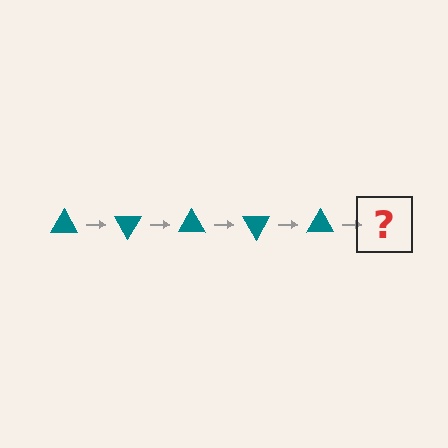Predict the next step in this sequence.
The next step is a teal triangle rotated 300 degrees.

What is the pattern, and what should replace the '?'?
The pattern is that the triangle rotates 60 degrees each step. The '?' should be a teal triangle rotated 300 degrees.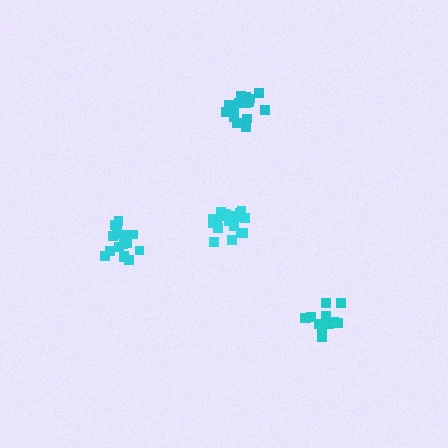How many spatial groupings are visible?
There are 4 spatial groupings.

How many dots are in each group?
Group 1: 15 dots, Group 2: 16 dots, Group 3: 18 dots, Group 4: 18 dots (67 total).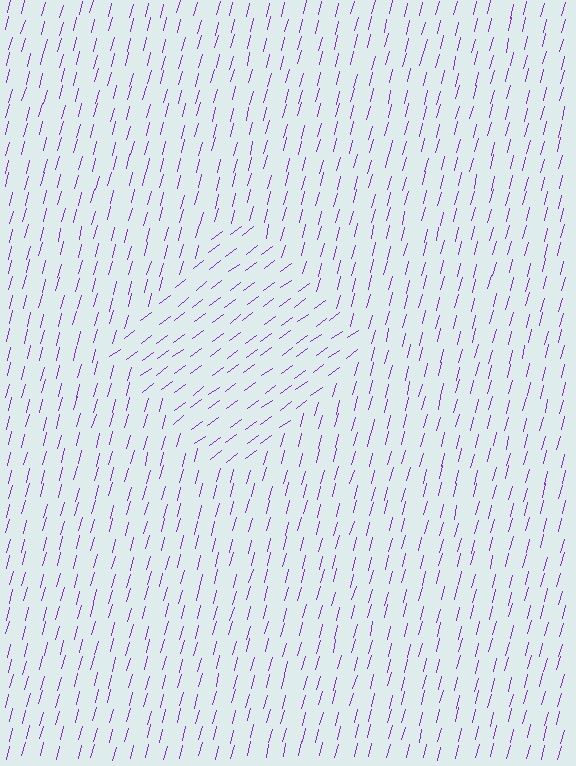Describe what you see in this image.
The image is filled with small purple line segments. A diamond region in the image has lines oriented differently from the surrounding lines, creating a visible texture boundary.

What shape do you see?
I see a diamond.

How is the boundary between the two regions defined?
The boundary is defined purely by a change in line orientation (approximately 39 degrees difference). All lines are the same color and thickness.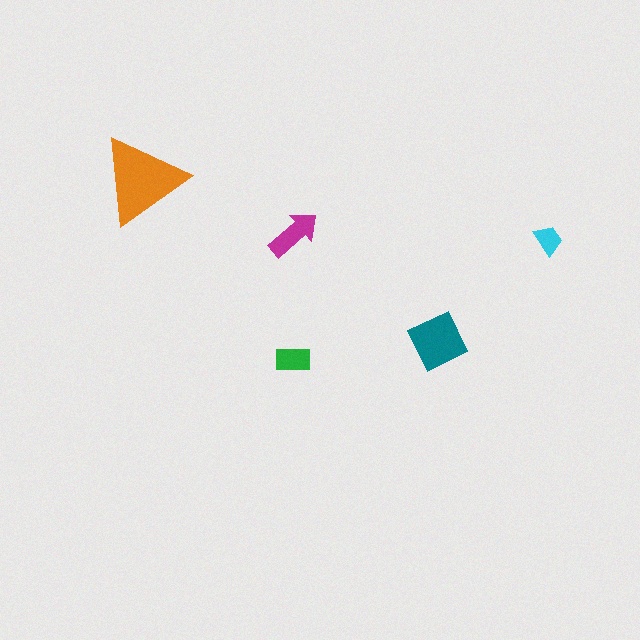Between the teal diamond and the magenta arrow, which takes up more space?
The teal diamond.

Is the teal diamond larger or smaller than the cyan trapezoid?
Larger.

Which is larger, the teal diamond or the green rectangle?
The teal diamond.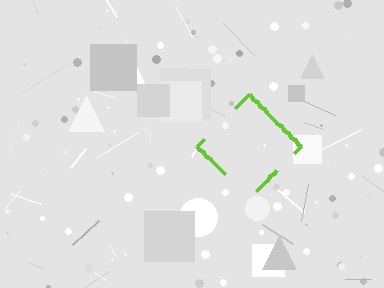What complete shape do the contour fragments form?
The contour fragments form a diamond.